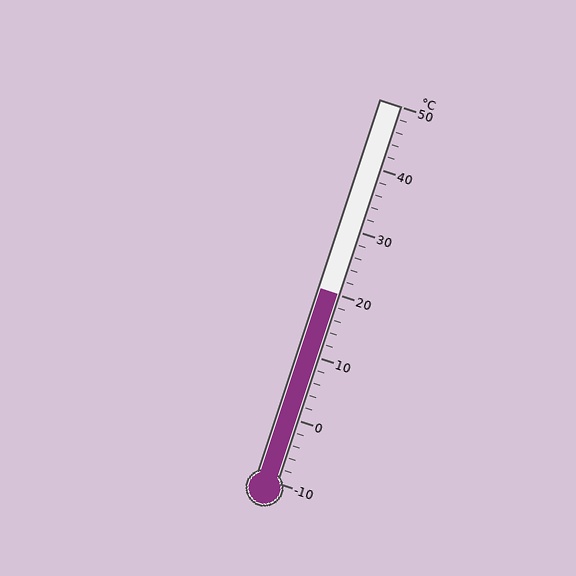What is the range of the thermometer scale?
The thermometer scale ranges from -10°C to 50°C.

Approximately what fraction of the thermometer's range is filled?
The thermometer is filled to approximately 50% of its range.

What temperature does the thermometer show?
The thermometer shows approximately 20°C.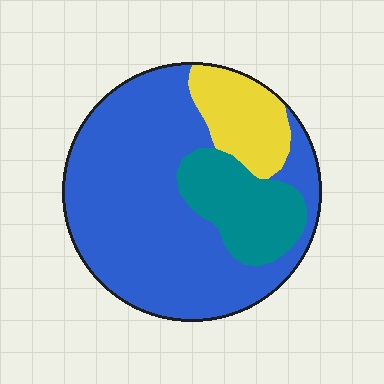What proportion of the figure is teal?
Teal covers about 20% of the figure.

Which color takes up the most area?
Blue, at roughly 65%.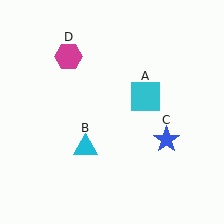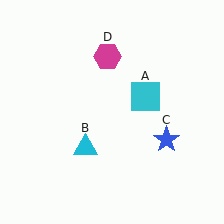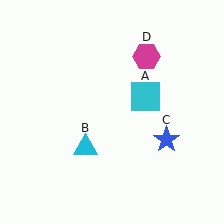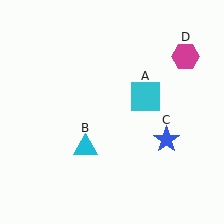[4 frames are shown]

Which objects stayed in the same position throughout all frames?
Cyan square (object A) and cyan triangle (object B) and blue star (object C) remained stationary.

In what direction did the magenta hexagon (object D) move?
The magenta hexagon (object D) moved right.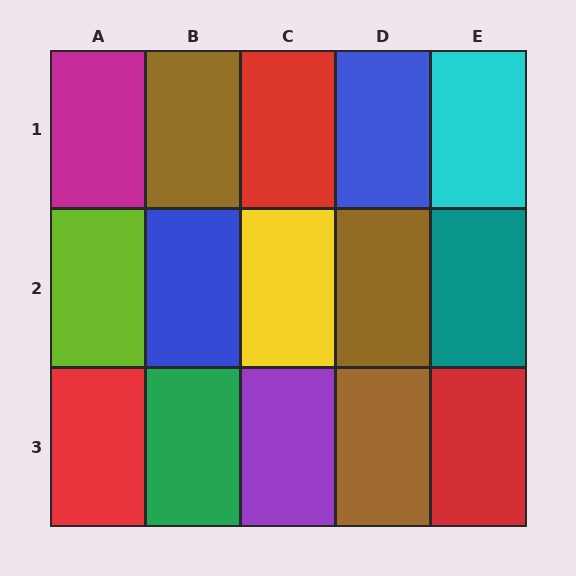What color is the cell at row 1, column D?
Blue.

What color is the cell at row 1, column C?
Red.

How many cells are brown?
3 cells are brown.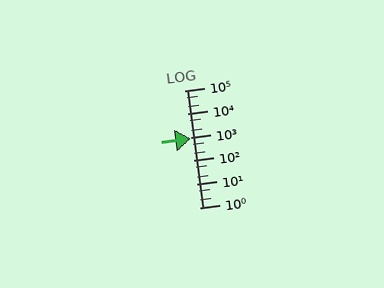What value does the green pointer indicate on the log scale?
The pointer indicates approximately 910.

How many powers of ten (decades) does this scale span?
The scale spans 5 decades, from 1 to 100000.